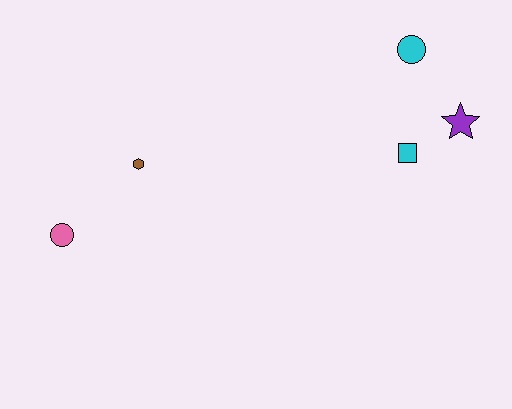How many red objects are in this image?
There are no red objects.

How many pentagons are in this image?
There are no pentagons.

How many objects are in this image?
There are 5 objects.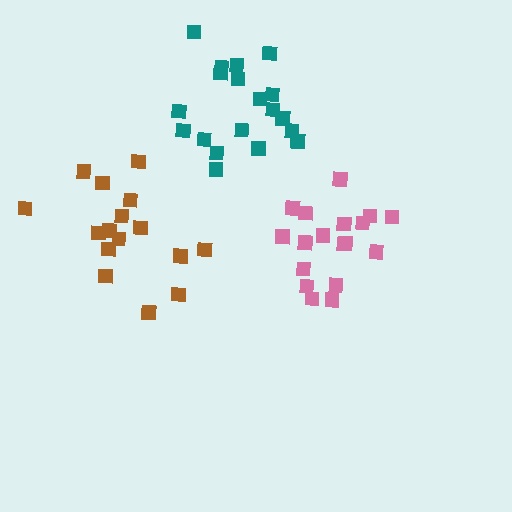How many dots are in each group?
Group 1: 16 dots, Group 2: 18 dots, Group 3: 19 dots (53 total).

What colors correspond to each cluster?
The clusters are colored: brown, pink, teal.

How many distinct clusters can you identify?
There are 3 distinct clusters.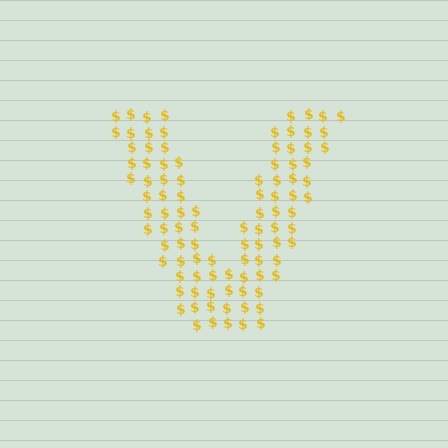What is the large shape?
The large shape is the letter V.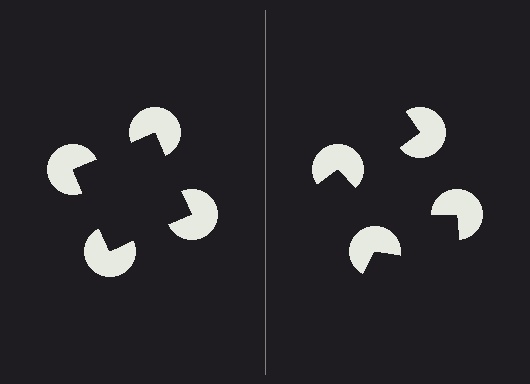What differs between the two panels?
The pac-man discs are positioned identically on both sides; only the wedge orientations differ. On the left they align to a square; on the right they are misaligned.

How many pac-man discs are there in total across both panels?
8 — 4 on each side.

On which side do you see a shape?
An illusory square appears on the left side. On the right side the wedge cuts are rotated, so no coherent shape forms.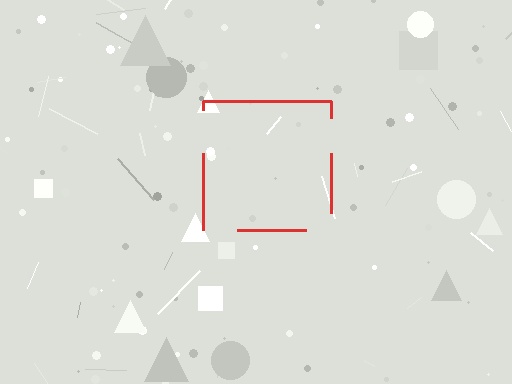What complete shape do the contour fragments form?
The contour fragments form a square.